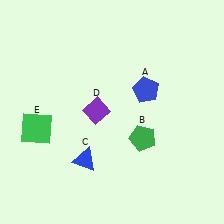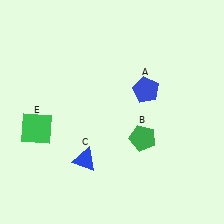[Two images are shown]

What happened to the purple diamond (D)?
The purple diamond (D) was removed in Image 2. It was in the top-left area of Image 1.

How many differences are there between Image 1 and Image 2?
There is 1 difference between the two images.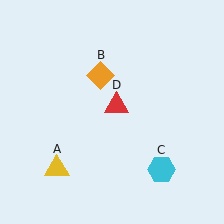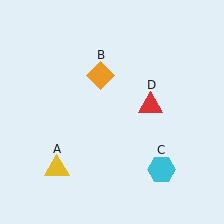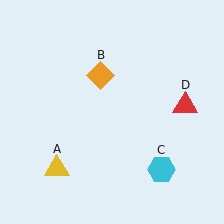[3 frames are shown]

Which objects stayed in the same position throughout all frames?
Yellow triangle (object A) and orange diamond (object B) and cyan hexagon (object C) remained stationary.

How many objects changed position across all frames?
1 object changed position: red triangle (object D).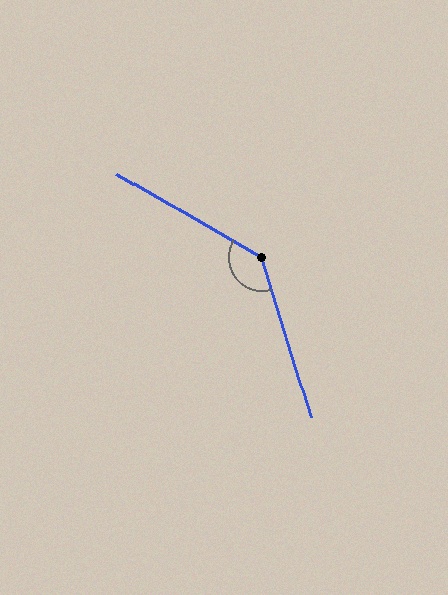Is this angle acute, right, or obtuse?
It is obtuse.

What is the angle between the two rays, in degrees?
Approximately 137 degrees.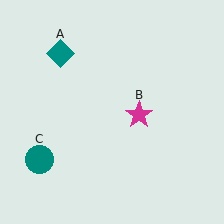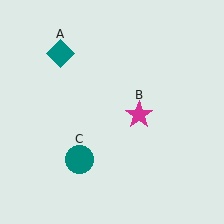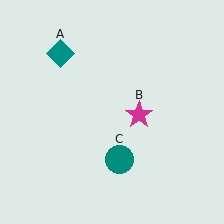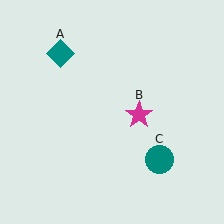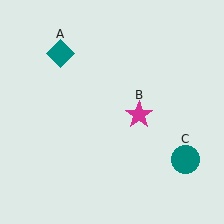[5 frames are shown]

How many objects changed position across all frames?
1 object changed position: teal circle (object C).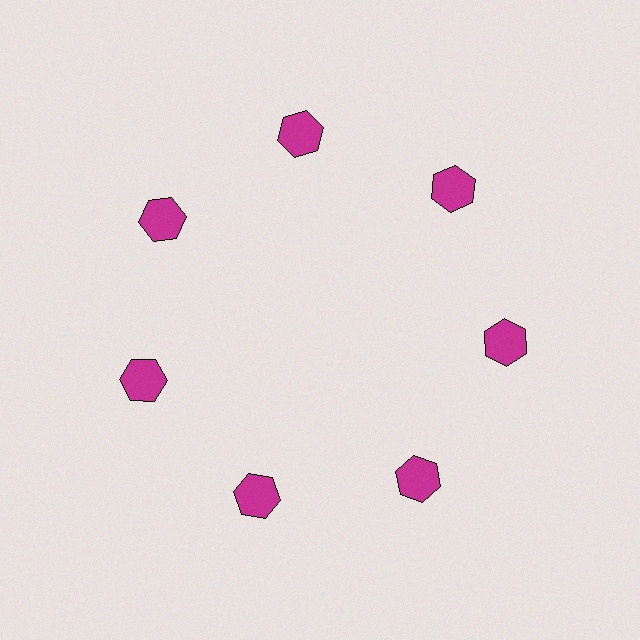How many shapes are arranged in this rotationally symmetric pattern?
There are 7 shapes, arranged in 7 groups of 1.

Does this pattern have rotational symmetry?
Yes, this pattern has 7-fold rotational symmetry. It looks the same after rotating 51 degrees around the center.